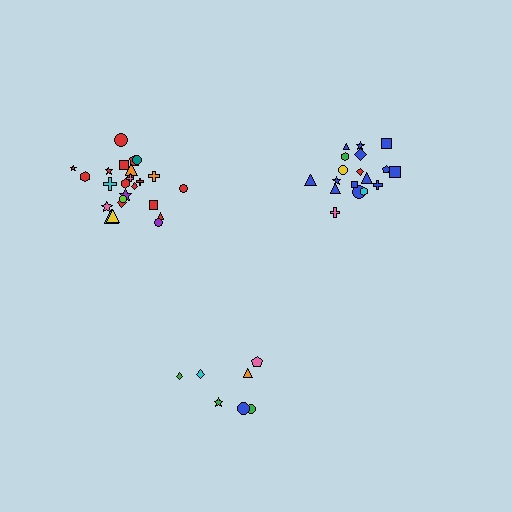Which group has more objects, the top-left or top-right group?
The top-left group.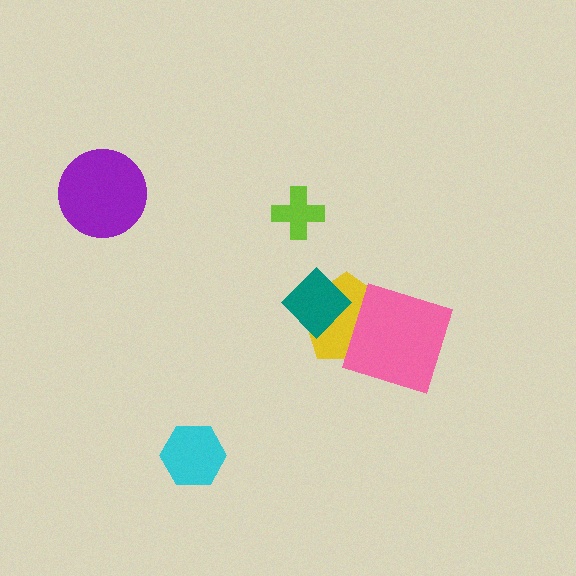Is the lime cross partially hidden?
No, no other shape covers it.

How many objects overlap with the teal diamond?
1 object overlaps with the teal diamond.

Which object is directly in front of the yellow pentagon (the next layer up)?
The teal diamond is directly in front of the yellow pentagon.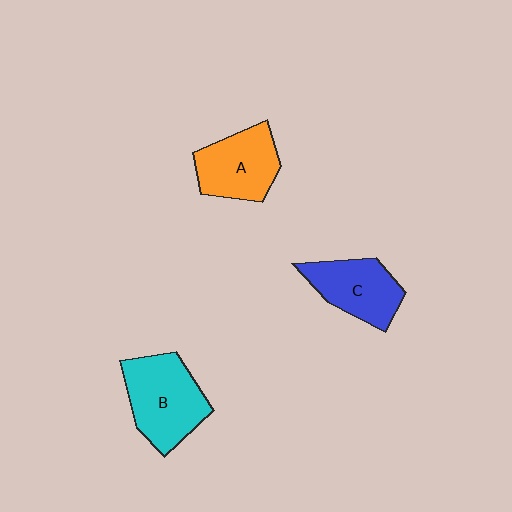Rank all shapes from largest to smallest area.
From largest to smallest: B (cyan), A (orange), C (blue).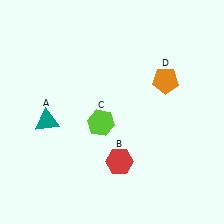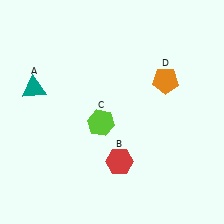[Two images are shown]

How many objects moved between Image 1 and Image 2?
1 object moved between the two images.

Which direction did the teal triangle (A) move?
The teal triangle (A) moved up.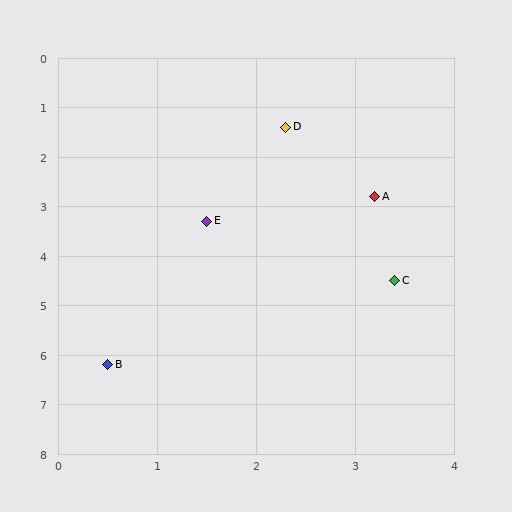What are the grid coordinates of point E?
Point E is at approximately (1.5, 3.3).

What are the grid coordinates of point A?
Point A is at approximately (3.2, 2.8).